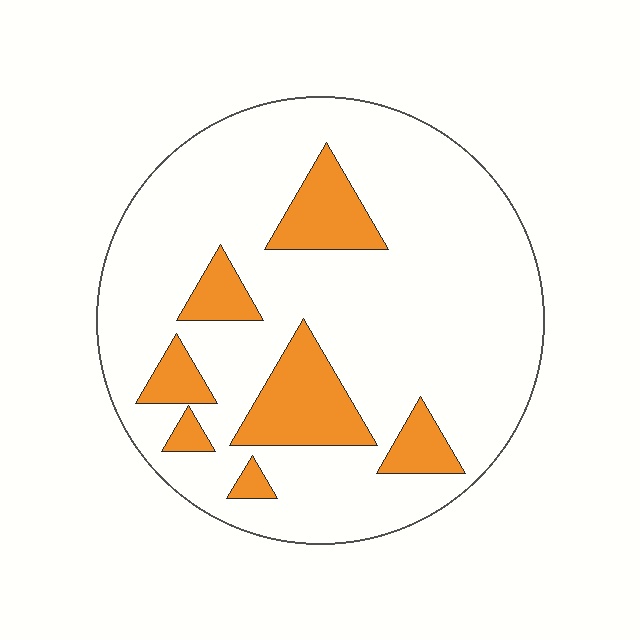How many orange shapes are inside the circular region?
7.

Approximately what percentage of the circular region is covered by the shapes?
Approximately 20%.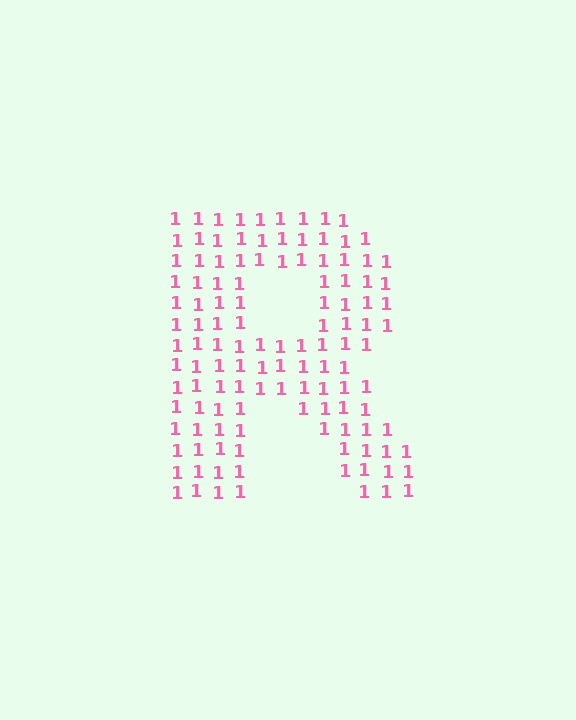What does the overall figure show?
The overall figure shows the letter R.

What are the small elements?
The small elements are digit 1's.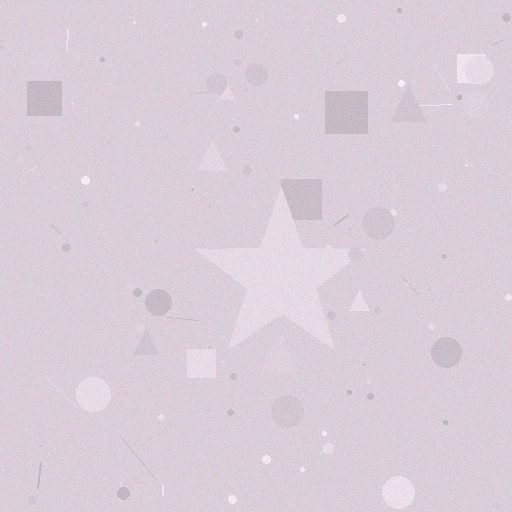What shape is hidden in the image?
A star is hidden in the image.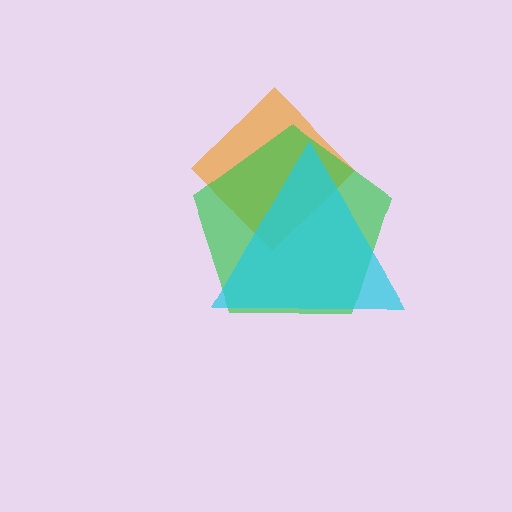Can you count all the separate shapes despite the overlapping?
Yes, there are 3 separate shapes.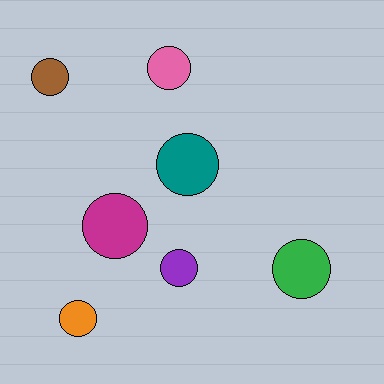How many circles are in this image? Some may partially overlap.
There are 7 circles.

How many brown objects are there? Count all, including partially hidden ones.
There is 1 brown object.